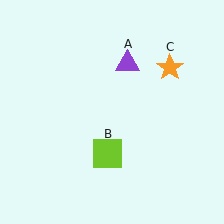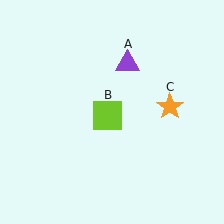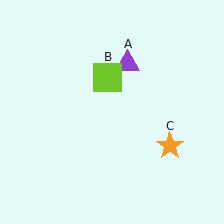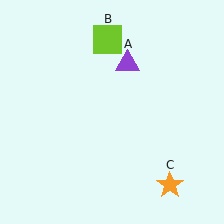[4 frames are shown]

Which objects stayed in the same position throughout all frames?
Purple triangle (object A) remained stationary.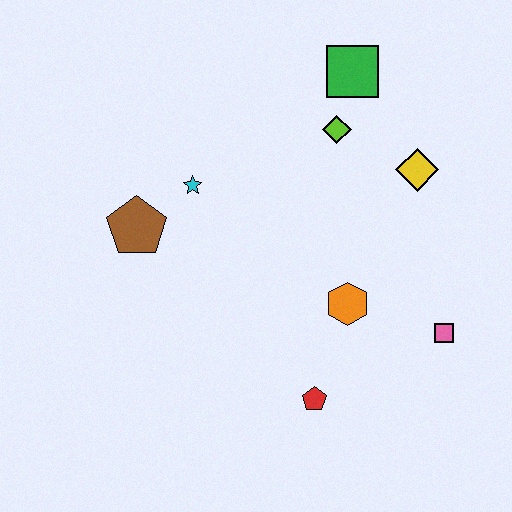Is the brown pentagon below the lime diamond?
Yes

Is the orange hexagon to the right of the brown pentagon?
Yes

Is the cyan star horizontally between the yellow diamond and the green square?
No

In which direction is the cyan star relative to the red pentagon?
The cyan star is above the red pentagon.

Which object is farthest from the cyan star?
The pink square is farthest from the cyan star.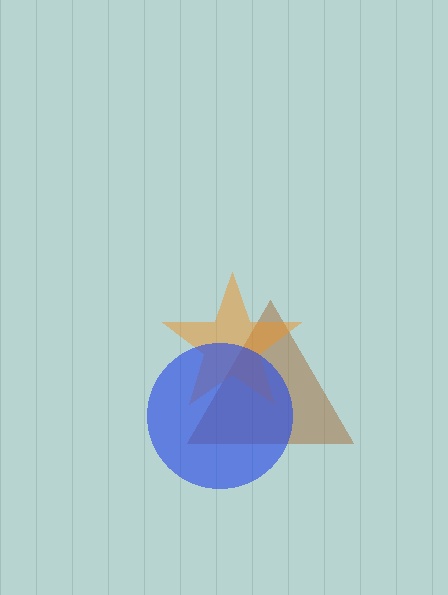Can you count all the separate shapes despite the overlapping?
Yes, there are 3 separate shapes.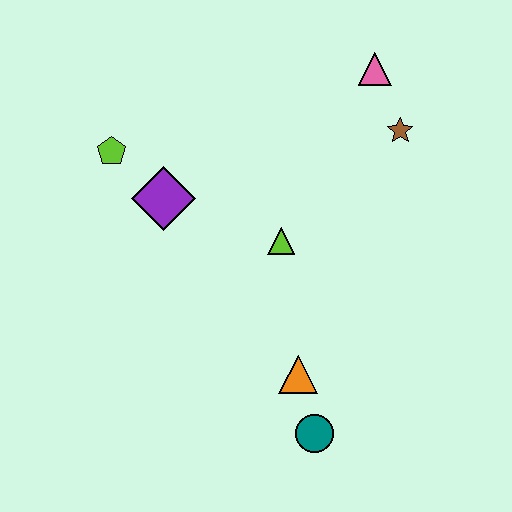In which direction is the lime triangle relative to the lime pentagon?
The lime triangle is to the right of the lime pentagon.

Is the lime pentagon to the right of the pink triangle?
No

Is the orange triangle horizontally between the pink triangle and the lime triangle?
Yes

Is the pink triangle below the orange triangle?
No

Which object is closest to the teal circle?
The orange triangle is closest to the teal circle.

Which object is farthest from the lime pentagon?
The teal circle is farthest from the lime pentagon.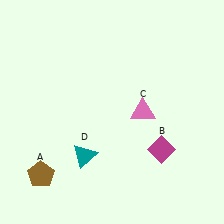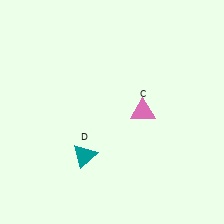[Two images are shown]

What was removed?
The magenta diamond (B), the brown pentagon (A) were removed in Image 2.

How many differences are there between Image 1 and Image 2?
There are 2 differences between the two images.